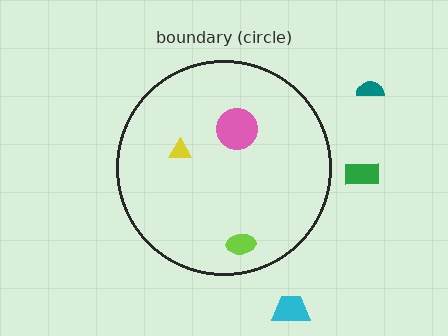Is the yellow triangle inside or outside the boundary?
Inside.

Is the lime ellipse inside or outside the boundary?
Inside.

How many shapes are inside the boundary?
3 inside, 3 outside.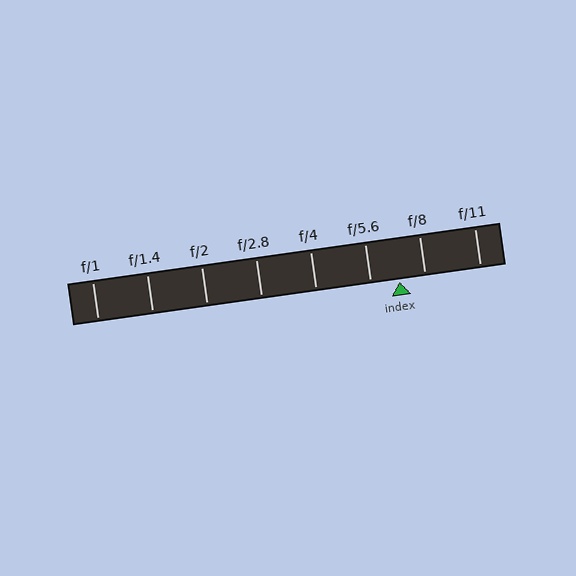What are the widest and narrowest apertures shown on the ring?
The widest aperture shown is f/1 and the narrowest is f/11.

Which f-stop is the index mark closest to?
The index mark is closest to f/8.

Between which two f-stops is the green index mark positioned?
The index mark is between f/5.6 and f/8.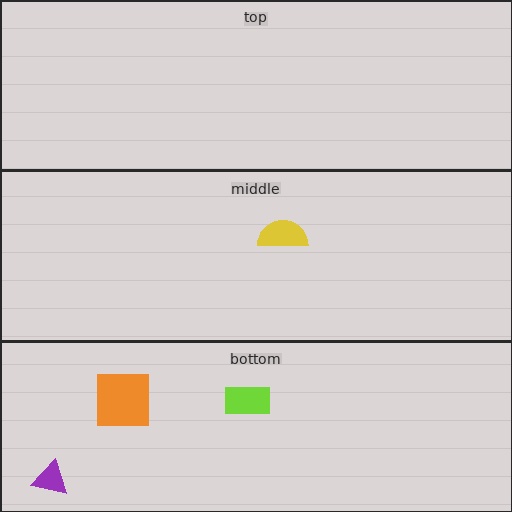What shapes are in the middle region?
The yellow semicircle.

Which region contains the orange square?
The bottom region.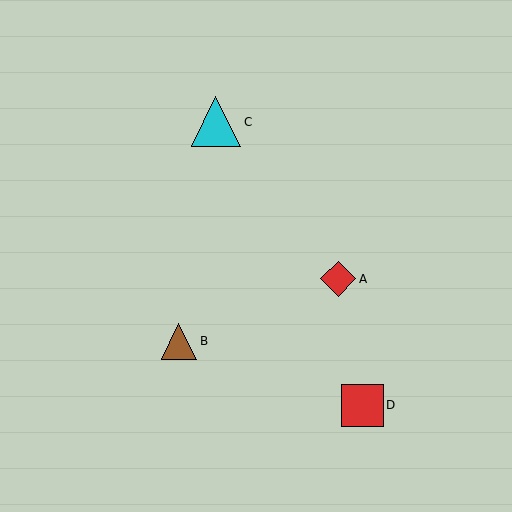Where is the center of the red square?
The center of the red square is at (362, 405).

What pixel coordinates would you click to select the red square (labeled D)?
Click at (362, 405) to select the red square D.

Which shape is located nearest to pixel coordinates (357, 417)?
The red square (labeled D) at (362, 405) is nearest to that location.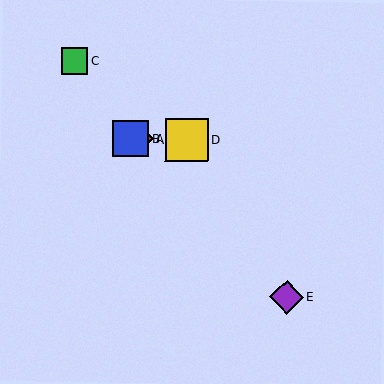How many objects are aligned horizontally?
3 objects (A, B, D) are aligned horizontally.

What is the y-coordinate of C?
Object C is at y≈61.